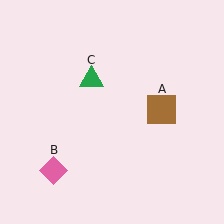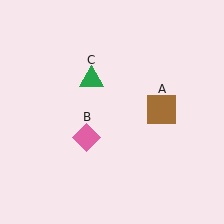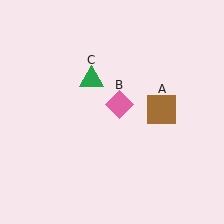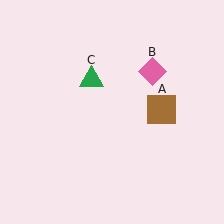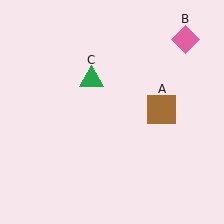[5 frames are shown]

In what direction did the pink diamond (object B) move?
The pink diamond (object B) moved up and to the right.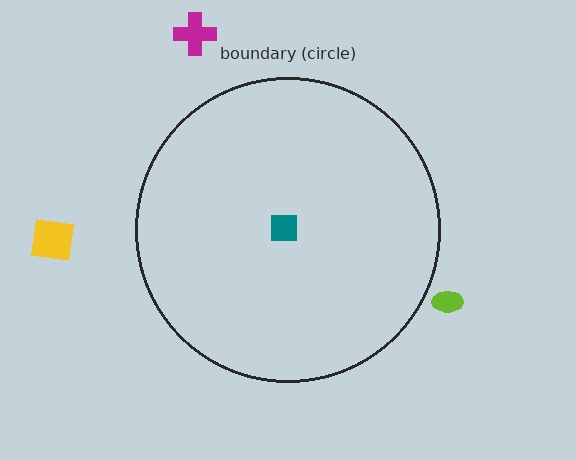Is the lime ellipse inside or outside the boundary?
Outside.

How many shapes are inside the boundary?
1 inside, 3 outside.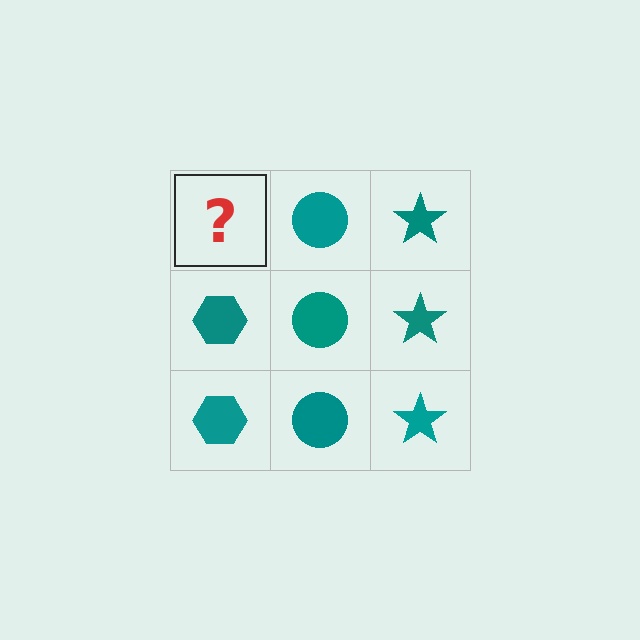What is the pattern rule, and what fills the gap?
The rule is that each column has a consistent shape. The gap should be filled with a teal hexagon.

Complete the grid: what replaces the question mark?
The question mark should be replaced with a teal hexagon.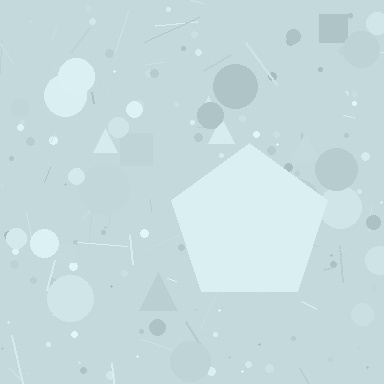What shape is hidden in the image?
A pentagon is hidden in the image.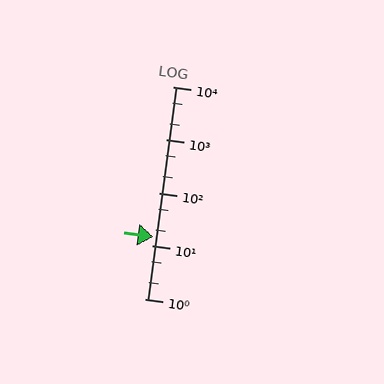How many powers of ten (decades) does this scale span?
The scale spans 4 decades, from 1 to 10000.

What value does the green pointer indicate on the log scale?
The pointer indicates approximately 15.